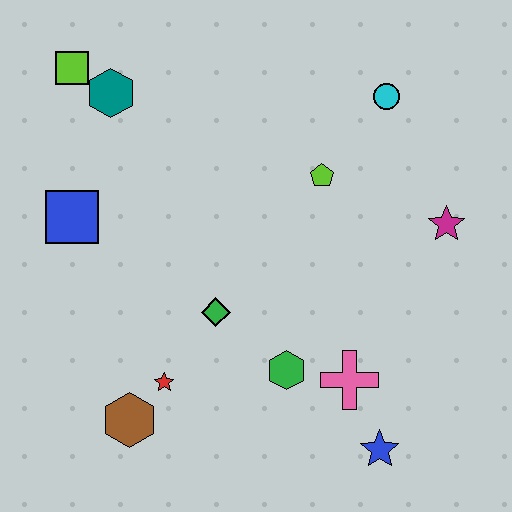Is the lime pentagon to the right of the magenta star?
No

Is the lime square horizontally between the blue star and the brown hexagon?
No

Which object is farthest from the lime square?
The blue star is farthest from the lime square.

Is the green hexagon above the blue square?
No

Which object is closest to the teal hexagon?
The lime square is closest to the teal hexagon.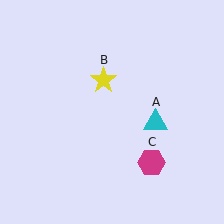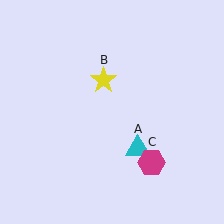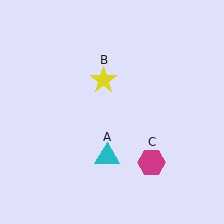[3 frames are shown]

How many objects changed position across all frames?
1 object changed position: cyan triangle (object A).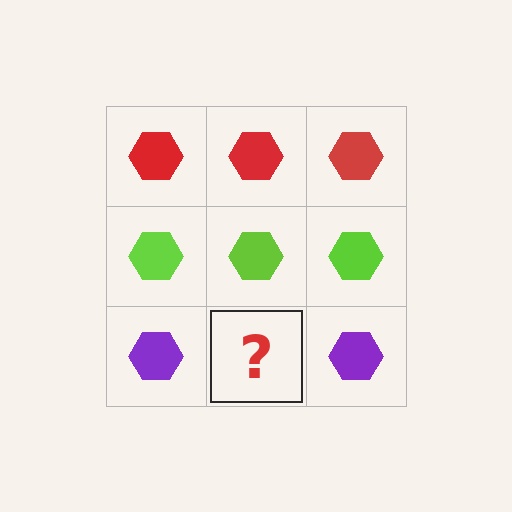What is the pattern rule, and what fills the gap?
The rule is that each row has a consistent color. The gap should be filled with a purple hexagon.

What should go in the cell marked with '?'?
The missing cell should contain a purple hexagon.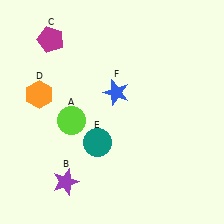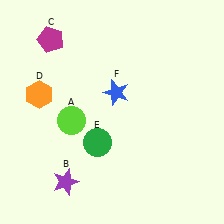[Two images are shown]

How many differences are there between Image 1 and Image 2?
There is 1 difference between the two images.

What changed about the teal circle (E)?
In Image 1, E is teal. In Image 2, it changed to green.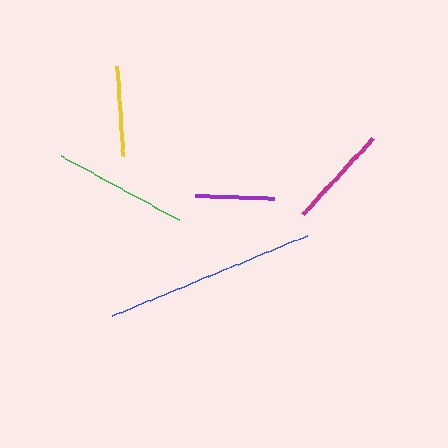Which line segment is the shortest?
The purple line is the shortest at approximately 79 pixels.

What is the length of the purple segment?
The purple segment is approximately 79 pixels long.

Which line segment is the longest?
The blue line is the longest at approximately 211 pixels.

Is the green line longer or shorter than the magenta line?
The green line is longer than the magenta line.